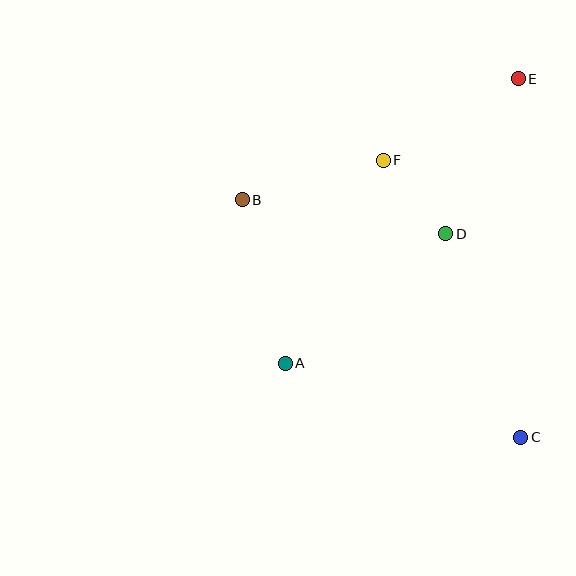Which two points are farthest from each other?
Points A and E are farthest from each other.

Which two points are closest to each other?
Points D and F are closest to each other.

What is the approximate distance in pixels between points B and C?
The distance between B and C is approximately 366 pixels.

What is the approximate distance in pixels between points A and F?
The distance between A and F is approximately 225 pixels.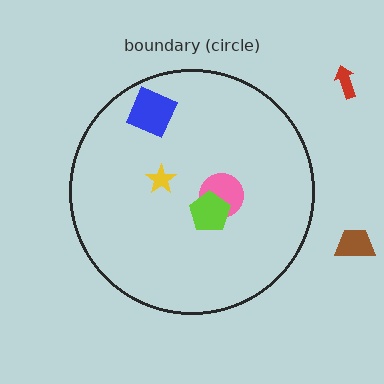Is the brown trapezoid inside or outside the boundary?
Outside.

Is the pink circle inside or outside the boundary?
Inside.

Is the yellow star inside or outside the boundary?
Inside.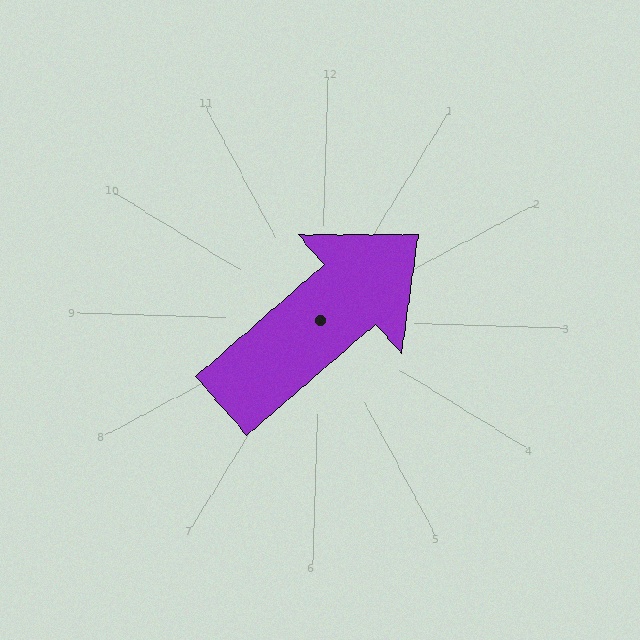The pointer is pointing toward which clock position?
Roughly 2 o'clock.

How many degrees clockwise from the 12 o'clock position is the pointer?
Approximately 47 degrees.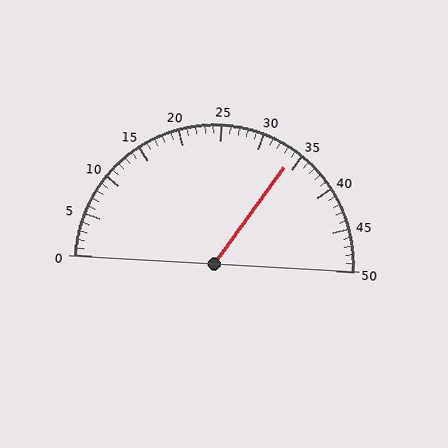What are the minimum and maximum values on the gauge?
The gauge ranges from 0 to 50.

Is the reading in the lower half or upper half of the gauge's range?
The reading is in the upper half of the range (0 to 50).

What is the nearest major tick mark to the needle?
The nearest major tick mark is 35.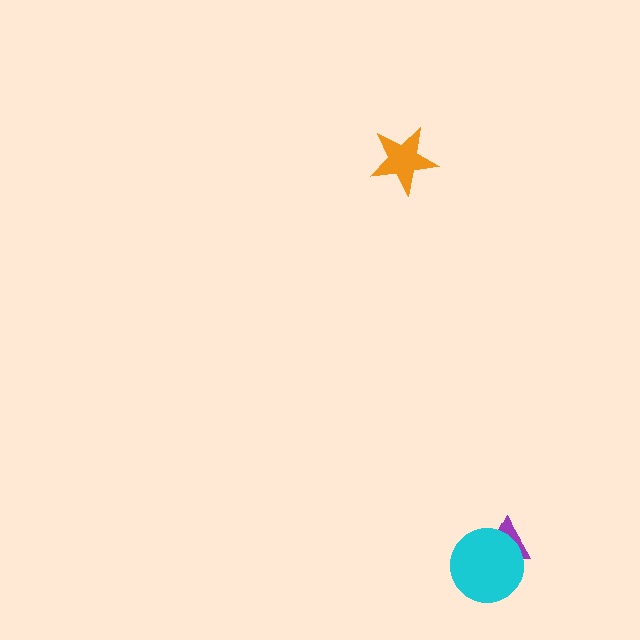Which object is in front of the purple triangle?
The cyan circle is in front of the purple triangle.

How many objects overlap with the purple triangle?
1 object overlaps with the purple triangle.